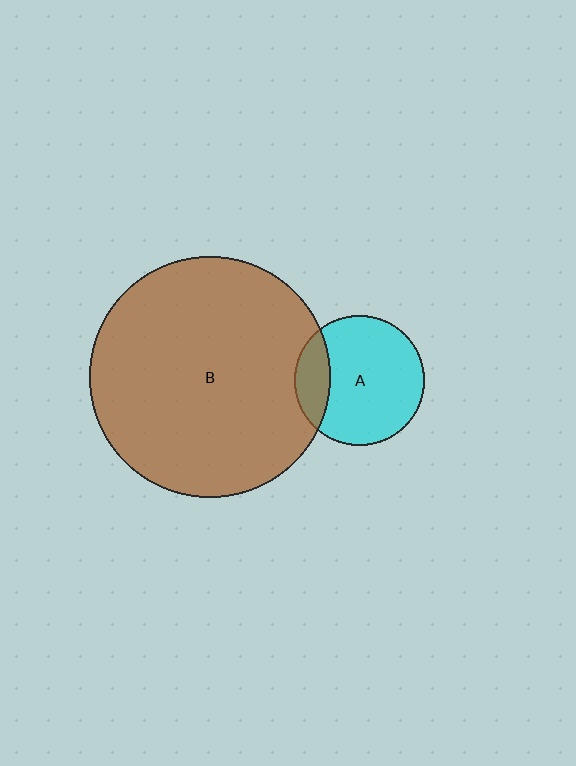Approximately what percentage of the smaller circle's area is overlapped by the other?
Approximately 20%.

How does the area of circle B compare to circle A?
Approximately 3.5 times.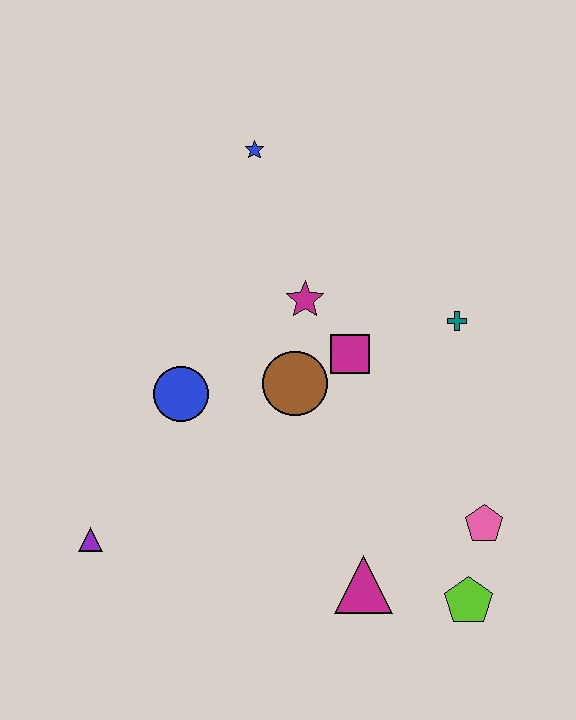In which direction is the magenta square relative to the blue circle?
The magenta square is to the right of the blue circle.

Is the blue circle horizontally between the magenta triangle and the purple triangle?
Yes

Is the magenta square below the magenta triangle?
No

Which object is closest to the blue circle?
The brown circle is closest to the blue circle.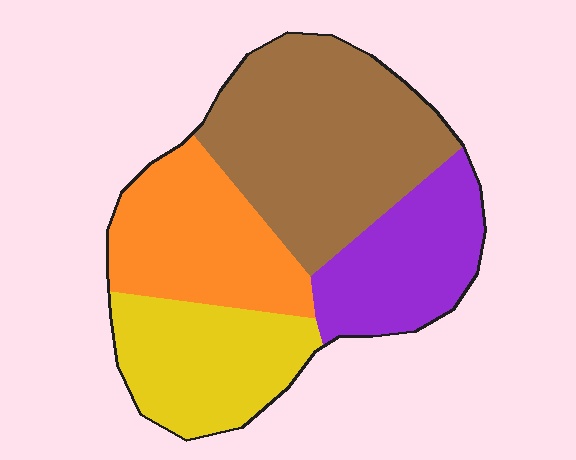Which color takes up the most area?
Brown, at roughly 35%.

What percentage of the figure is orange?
Orange covers around 25% of the figure.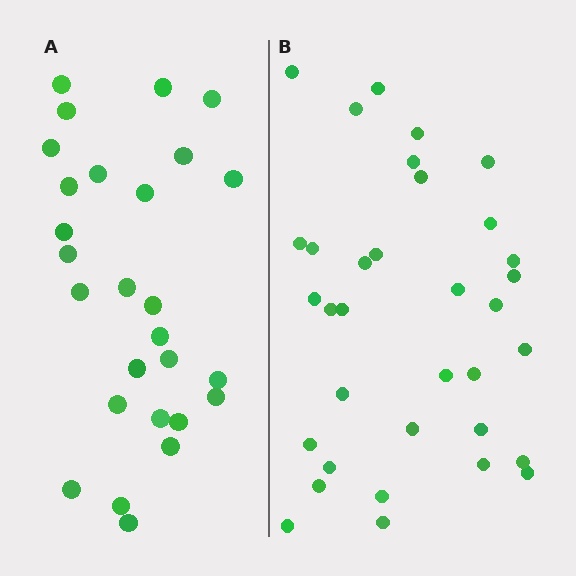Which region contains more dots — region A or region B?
Region B (the right region) has more dots.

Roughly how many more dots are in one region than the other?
Region B has roughly 8 or so more dots than region A.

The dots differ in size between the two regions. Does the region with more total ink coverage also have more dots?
No. Region A has more total ink coverage because its dots are larger, but region B actually contains more individual dots. Total area can be misleading — the number of items is what matters here.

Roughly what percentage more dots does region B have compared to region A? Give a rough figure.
About 25% more.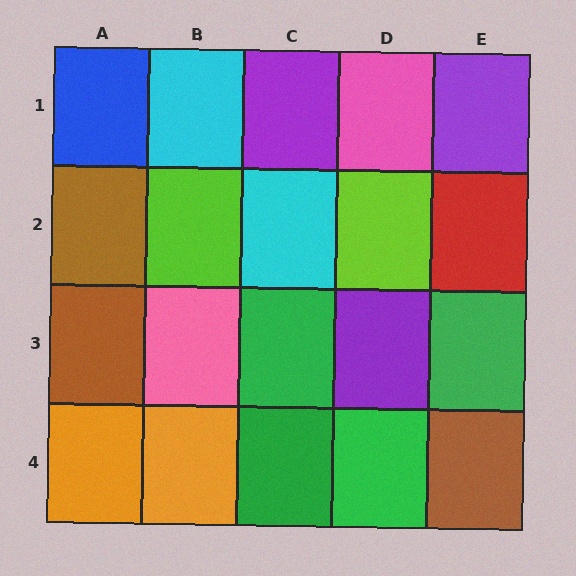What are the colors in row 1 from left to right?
Blue, cyan, purple, pink, purple.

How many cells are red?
1 cell is red.